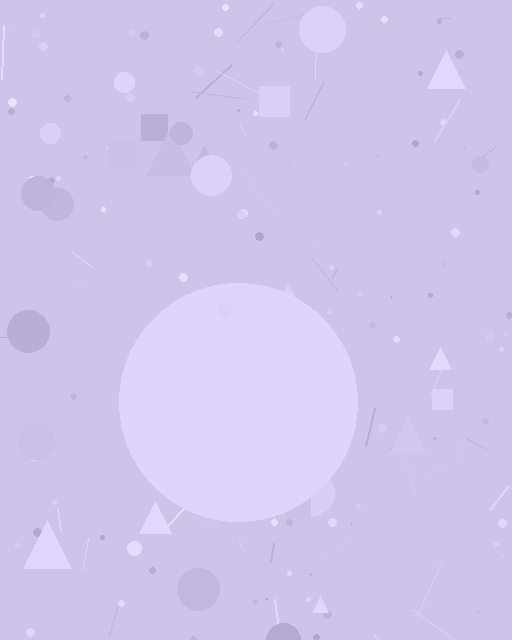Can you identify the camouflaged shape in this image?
The camouflaged shape is a circle.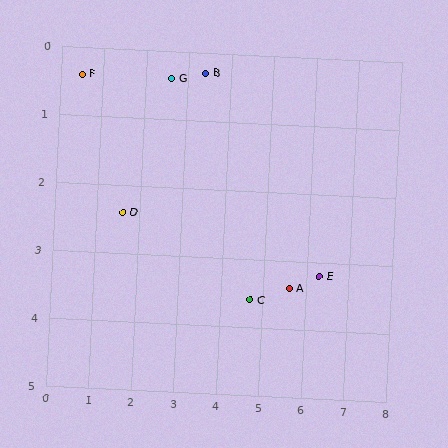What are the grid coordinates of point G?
Point G is at approximately (2.6, 0.4).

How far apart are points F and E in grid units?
Points F and E are about 6.4 grid units apart.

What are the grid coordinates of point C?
Point C is at approximately (4.7, 3.6).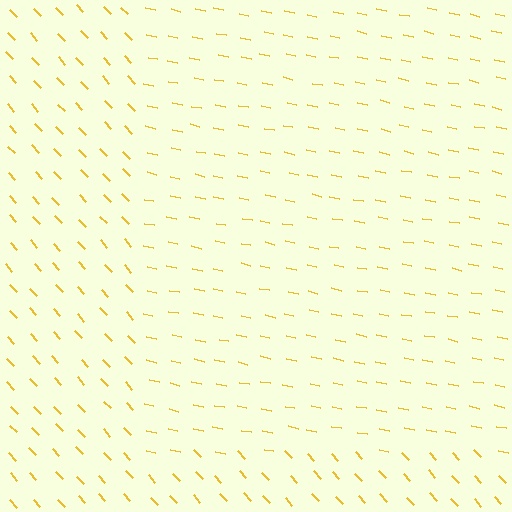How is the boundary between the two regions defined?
The boundary is defined purely by a change in line orientation (approximately 36 degrees difference). All lines are the same color and thickness.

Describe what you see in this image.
The image is filled with small yellow line segments. A rectangle region in the image has lines oriented differently from the surrounding lines, creating a visible texture boundary.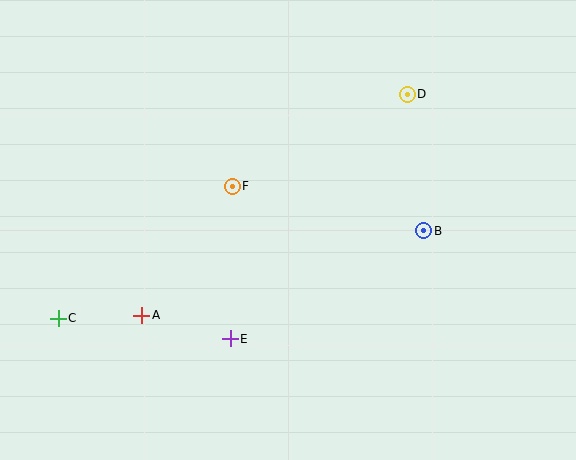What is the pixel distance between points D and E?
The distance between D and E is 302 pixels.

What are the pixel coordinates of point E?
Point E is at (230, 339).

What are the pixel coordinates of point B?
Point B is at (424, 231).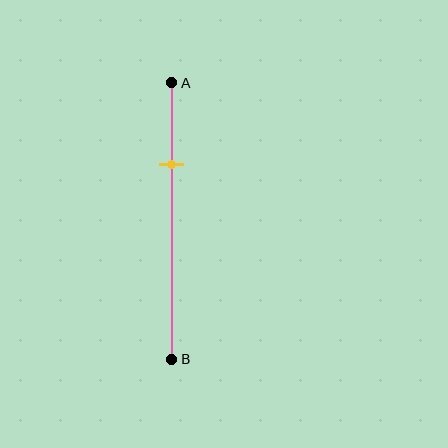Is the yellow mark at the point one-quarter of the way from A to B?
No, the mark is at about 30% from A, not at the 25% one-quarter point.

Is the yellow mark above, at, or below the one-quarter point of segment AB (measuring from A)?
The yellow mark is below the one-quarter point of segment AB.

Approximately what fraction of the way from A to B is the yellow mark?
The yellow mark is approximately 30% of the way from A to B.